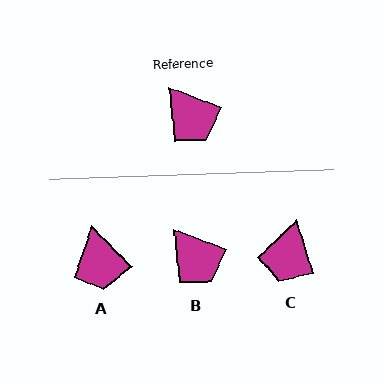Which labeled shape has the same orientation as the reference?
B.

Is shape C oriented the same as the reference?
No, it is off by about 52 degrees.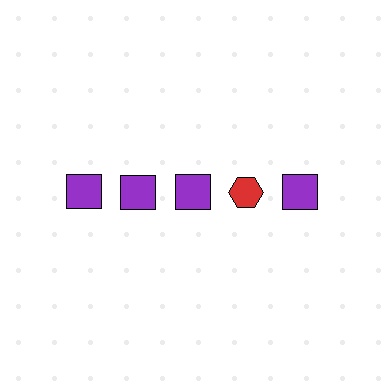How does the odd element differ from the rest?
It differs in both color (red instead of purple) and shape (hexagon instead of square).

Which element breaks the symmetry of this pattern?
The red hexagon in the top row, second from right column breaks the symmetry. All other shapes are purple squares.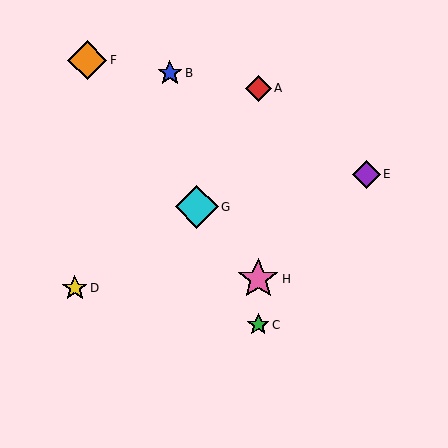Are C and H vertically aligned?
Yes, both are at x≈258.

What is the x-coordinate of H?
Object H is at x≈258.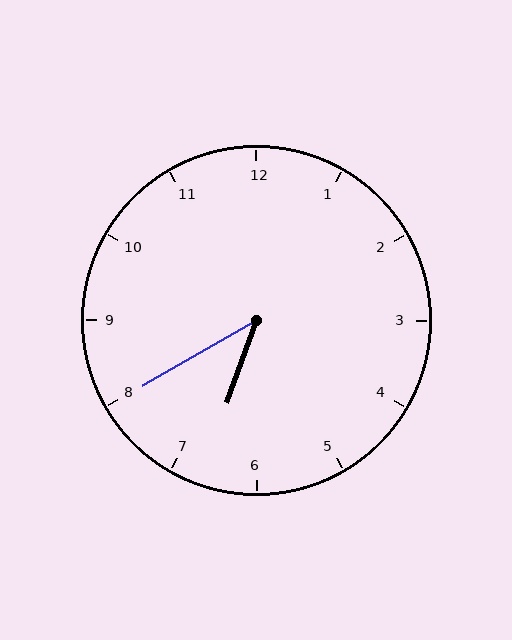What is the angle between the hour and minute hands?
Approximately 40 degrees.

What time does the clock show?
6:40.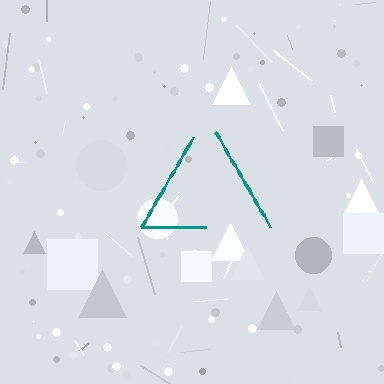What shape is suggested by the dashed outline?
The dashed outline suggests a triangle.